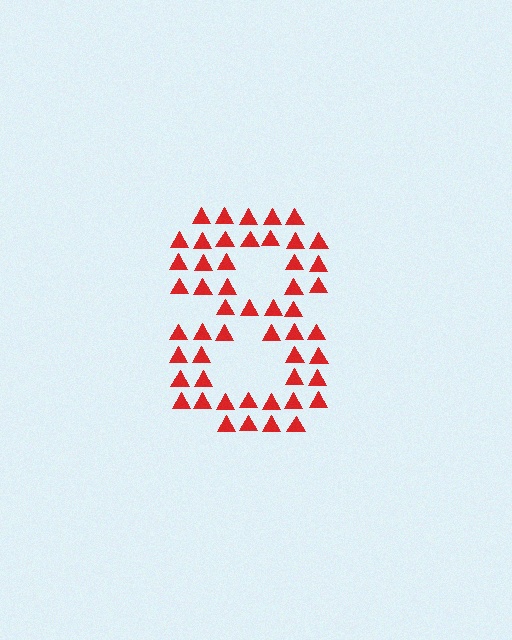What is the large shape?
The large shape is the digit 8.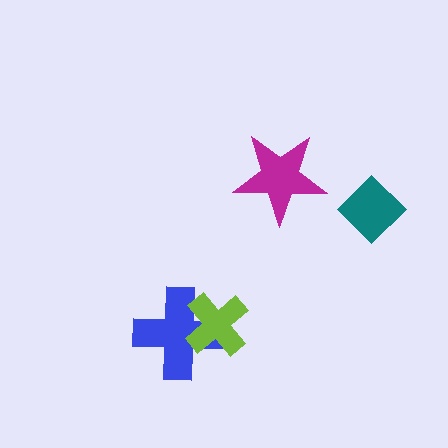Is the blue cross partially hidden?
Yes, it is partially covered by another shape.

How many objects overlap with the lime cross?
1 object overlaps with the lime cross.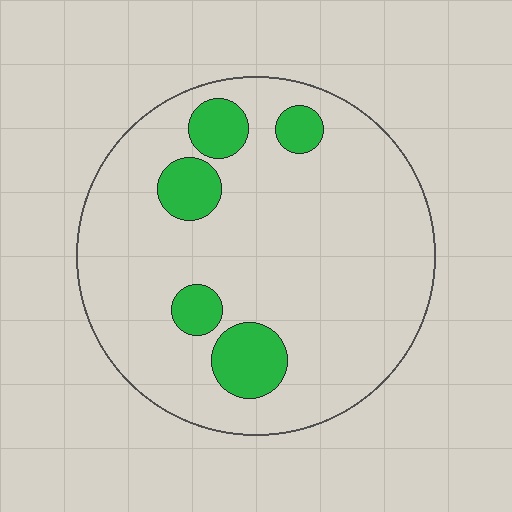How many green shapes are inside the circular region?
5.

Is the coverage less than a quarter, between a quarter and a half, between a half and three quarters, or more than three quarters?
Less than a quarter.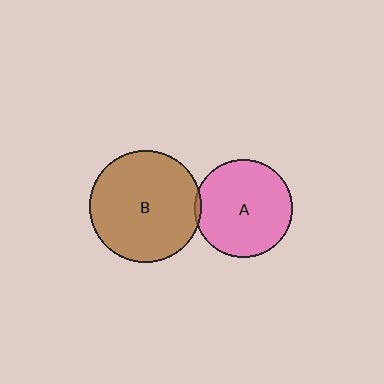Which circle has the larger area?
Circle B (brown).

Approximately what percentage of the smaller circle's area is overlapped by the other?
Approximately 5%.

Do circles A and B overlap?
Yes.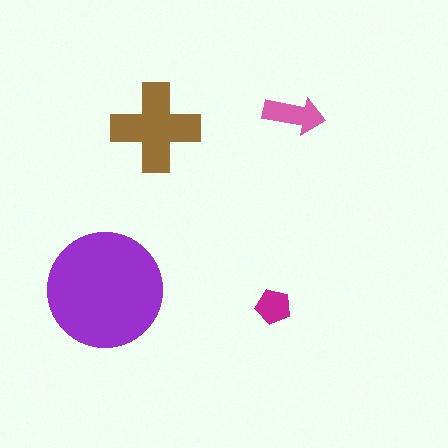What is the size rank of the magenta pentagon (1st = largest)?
4th.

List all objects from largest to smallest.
The purple circle, the brown cross, the pink arrow, the magenta pentagon.